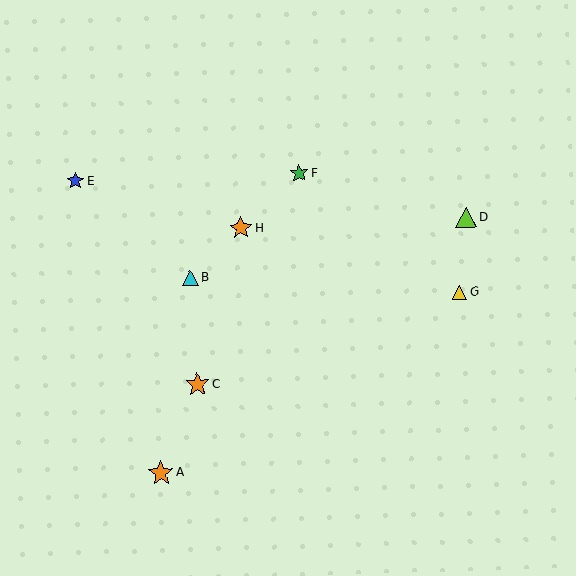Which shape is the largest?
The orange star (labeled A) is the largest.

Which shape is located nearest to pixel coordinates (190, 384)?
The orange star (labeled C) at (197, 384) is nearest to that location.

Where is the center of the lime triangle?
The center of the lime triangle is at (466, 217).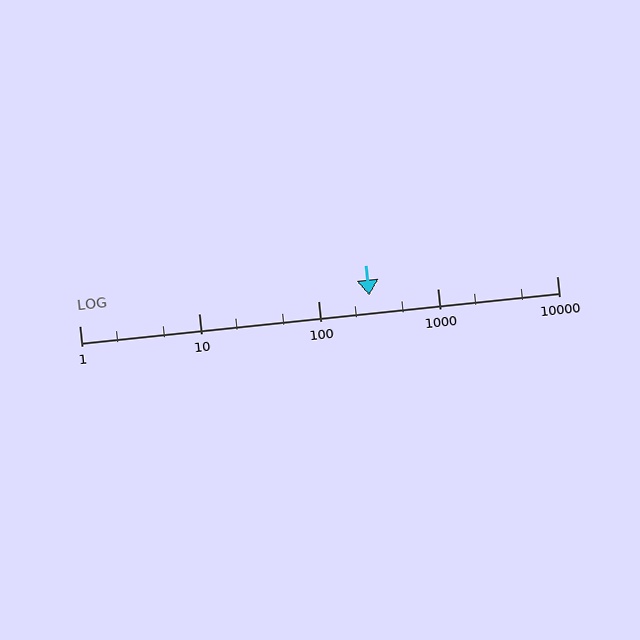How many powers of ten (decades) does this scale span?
The scale spans 4 decades, from 1 to 10000.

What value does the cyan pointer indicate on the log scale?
The pointer indicates approximately 270.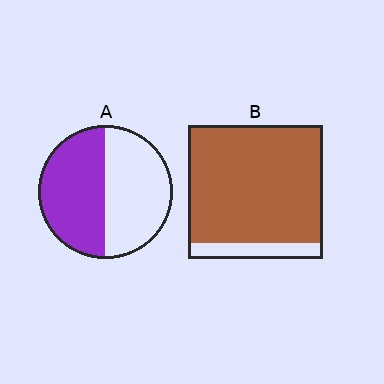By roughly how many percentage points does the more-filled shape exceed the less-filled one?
By roughly 40 percentage points (B over A).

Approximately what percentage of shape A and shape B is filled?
A is approximately 50% and B is approximately 90%.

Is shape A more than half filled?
Roughly half.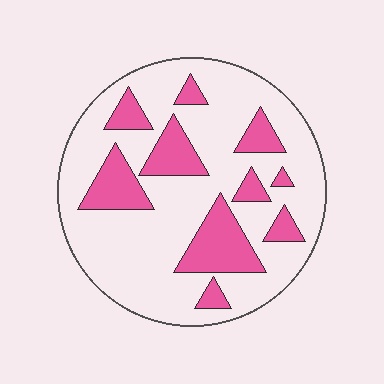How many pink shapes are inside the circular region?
10.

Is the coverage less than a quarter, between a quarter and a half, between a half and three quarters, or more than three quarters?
Between a quarter and a half.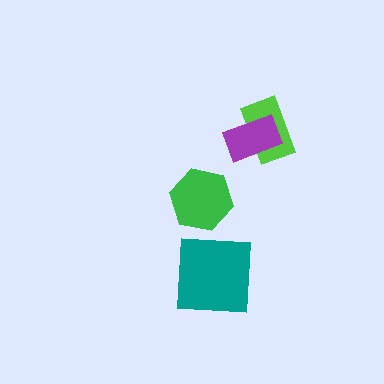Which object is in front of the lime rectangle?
The purple rectangle is in front of the lime rectangle.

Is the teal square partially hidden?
No, no other shape covers it.